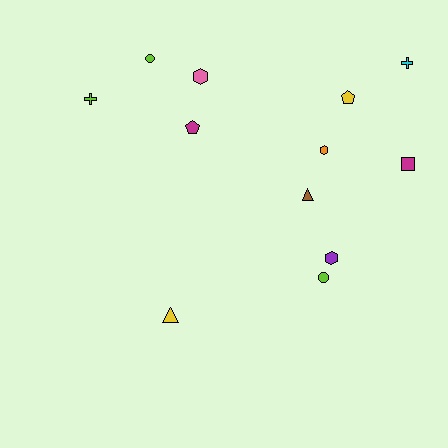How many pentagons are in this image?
There are 2 pentagons.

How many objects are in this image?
There are 12 objects.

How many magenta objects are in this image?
There are 2 magenta objects.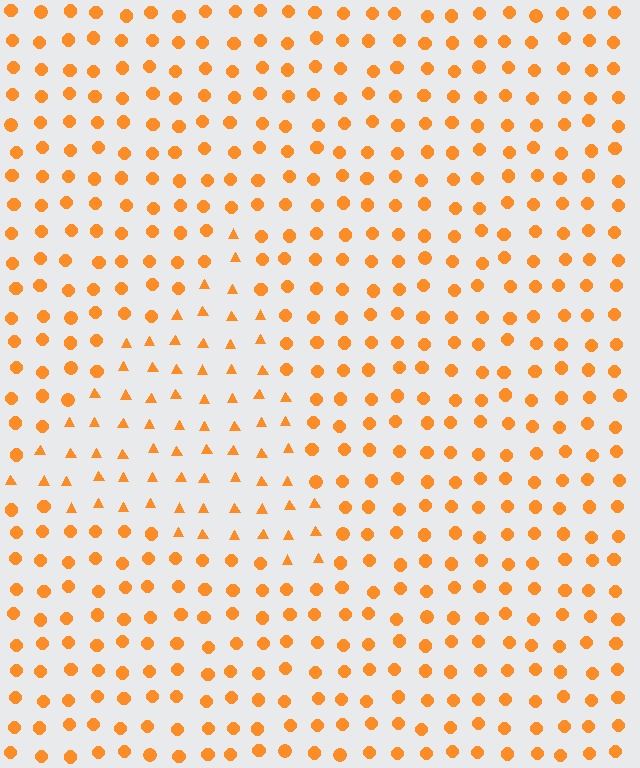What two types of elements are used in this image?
The image uses triangles inside the triangle region and circles outside it.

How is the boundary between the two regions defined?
The boundary is defined by a change in element shape: triangles inside vs. circles outside. All elements share the same color and spacing.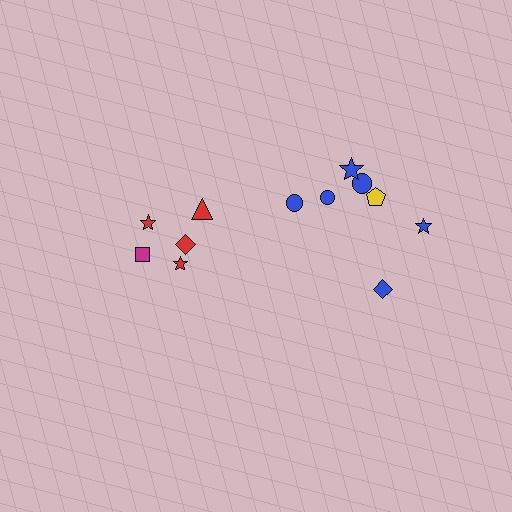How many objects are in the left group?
There are 5 objects.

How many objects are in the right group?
There are 7 objects.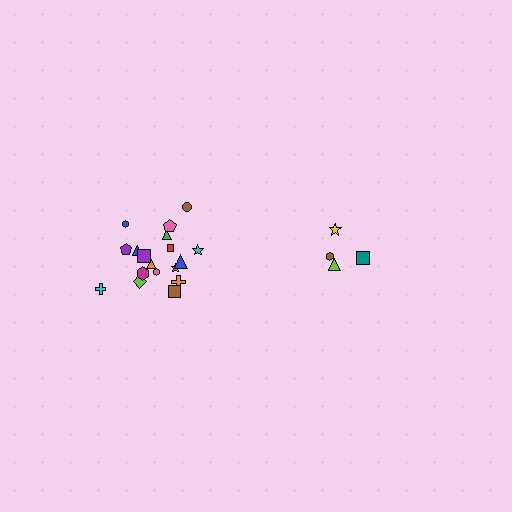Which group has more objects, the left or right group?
The left group.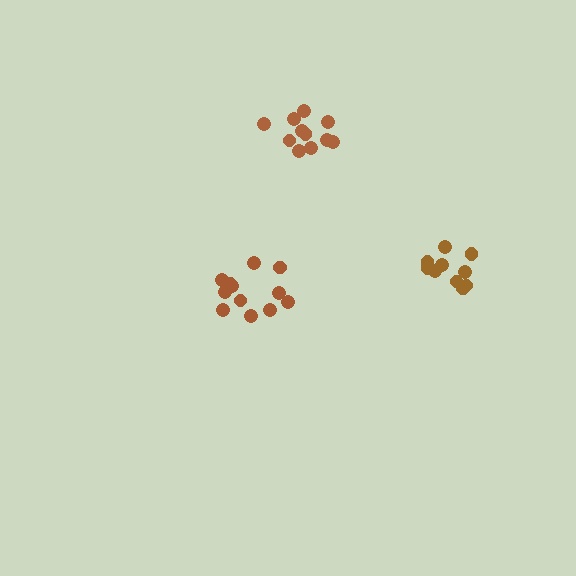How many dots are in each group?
Group 1: 12 dots, Group 2: 10 dots, Group 3: 11 dots (33 total).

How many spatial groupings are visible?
There are 3 spatial groupings.